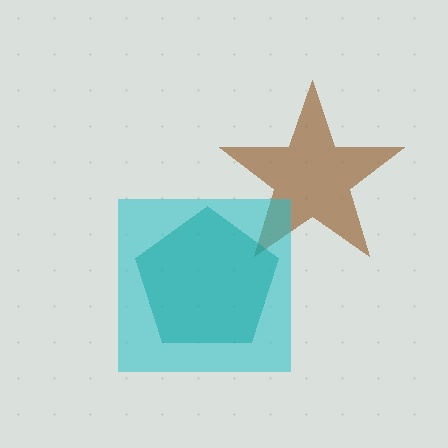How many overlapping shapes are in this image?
There are 3 overlapping shapes in the image.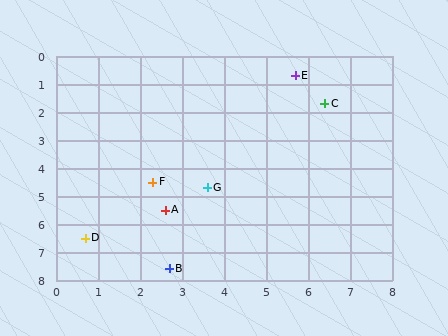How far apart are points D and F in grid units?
Points D and F are about 2.6 grid units apart.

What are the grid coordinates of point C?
Point C is at approximately (6.4, 1.7).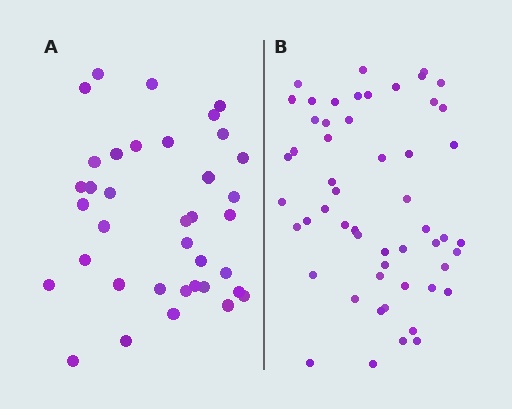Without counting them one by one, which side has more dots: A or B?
Region B (the right region) has more dots.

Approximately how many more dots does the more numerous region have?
Region B has approximately 15 more dots than region A.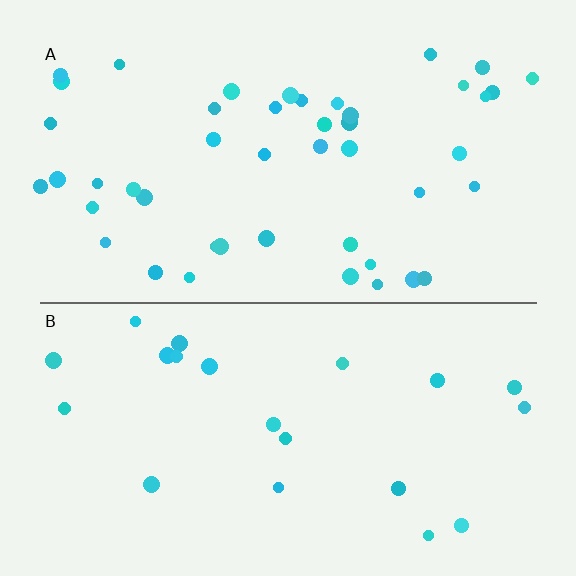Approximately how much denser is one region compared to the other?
Approximately 2.2× — region A over region B.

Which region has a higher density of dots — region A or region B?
A (the top).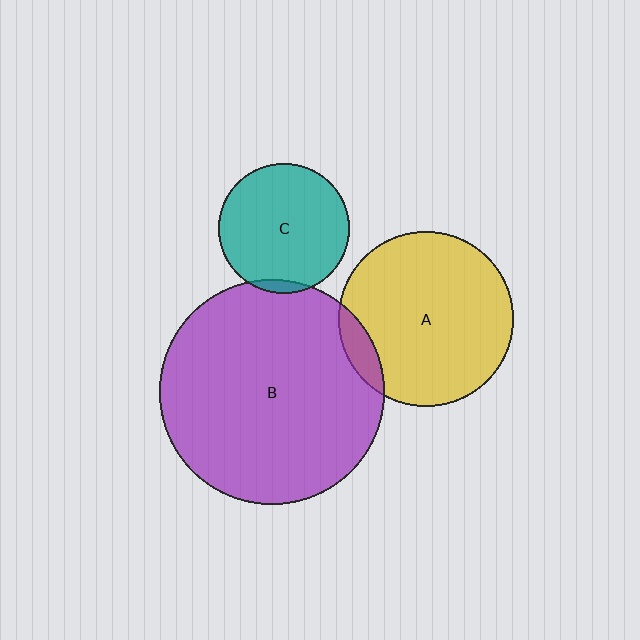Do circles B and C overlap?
Yes.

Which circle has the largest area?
Circle B (purple).